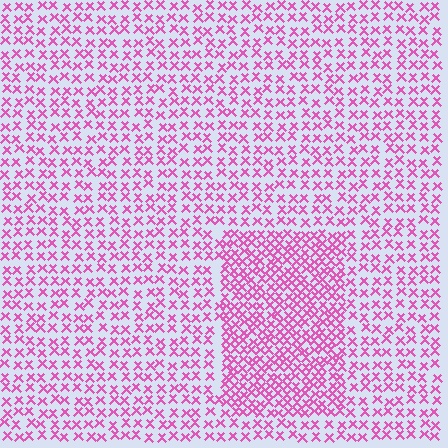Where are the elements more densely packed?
The elements are more densely packed inside the rectangle boundary.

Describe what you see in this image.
The image contains small pink elements arranged at two different densities. A rectangle-shaped region is visible where the elements are more densely packed than the surrounding area.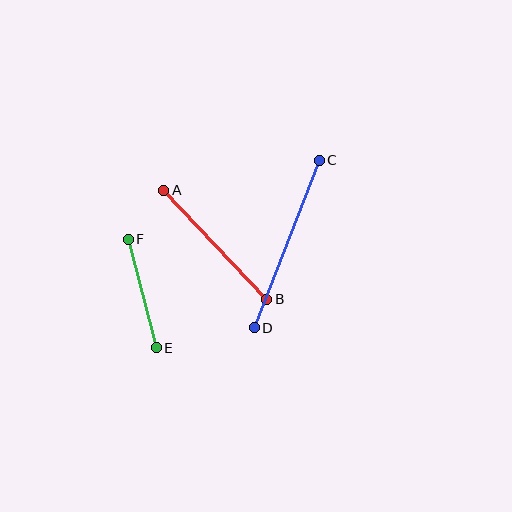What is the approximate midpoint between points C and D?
The midpoint is at approximately (287, 244) pixels.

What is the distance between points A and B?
The distance is approximately 150 pixels.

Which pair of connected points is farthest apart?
Points C and D are farthest apart.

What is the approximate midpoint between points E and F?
The midpoint is at approximately (142, 294) pixels.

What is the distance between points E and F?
The distance is approximately 112 pixels.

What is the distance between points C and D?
The distance is approximately 180 pixels.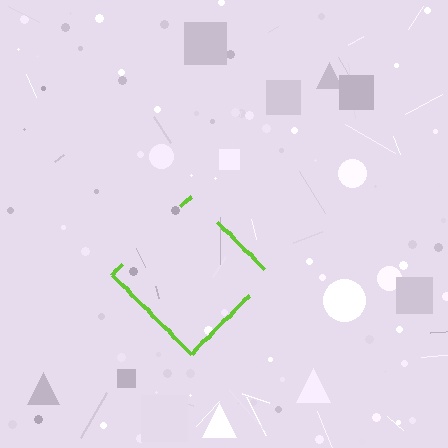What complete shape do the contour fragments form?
The contour fragments form a diamond.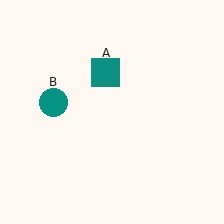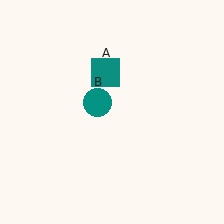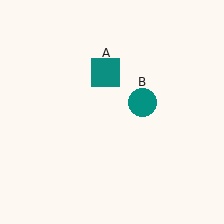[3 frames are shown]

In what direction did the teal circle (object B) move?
The teal circle (object B) moved right.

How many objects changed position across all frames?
1 object changed position: teal circle (object B).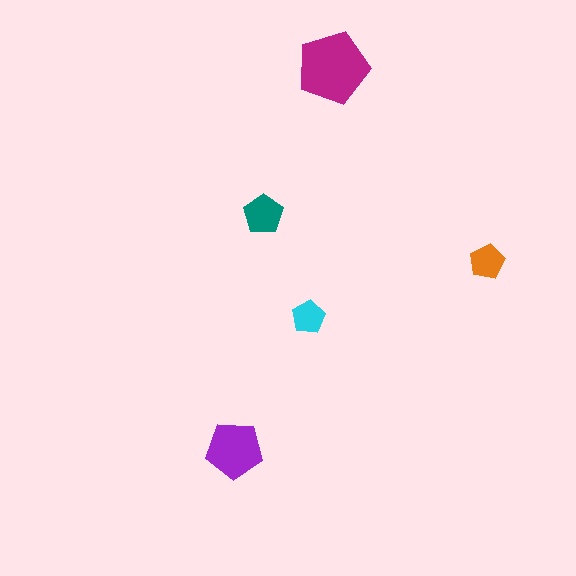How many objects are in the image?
There are 5 objects in the image.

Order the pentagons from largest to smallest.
the magenta one, the purple one, the teal one, the orange one, the cyan one.